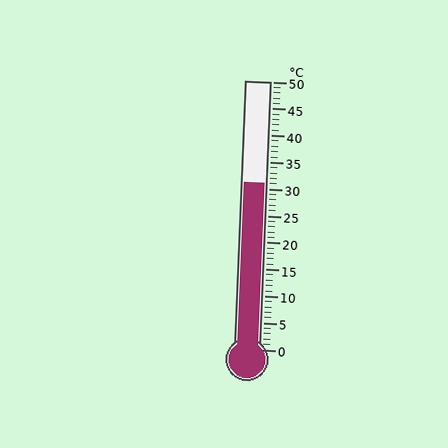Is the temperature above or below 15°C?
The temperature is above 15°C.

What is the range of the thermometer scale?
The thermometer scale ranges from 0°C to 50°C.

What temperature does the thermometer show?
The thermometer shows approximately 31°C.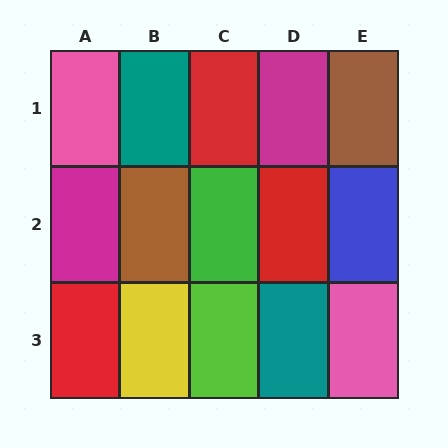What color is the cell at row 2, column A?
Magenta.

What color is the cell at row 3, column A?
Red.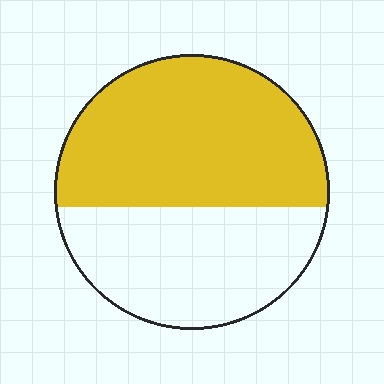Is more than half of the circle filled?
Yes.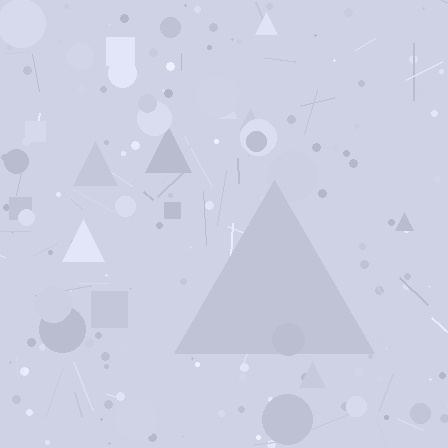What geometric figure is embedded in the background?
A triangle is embedded in the background.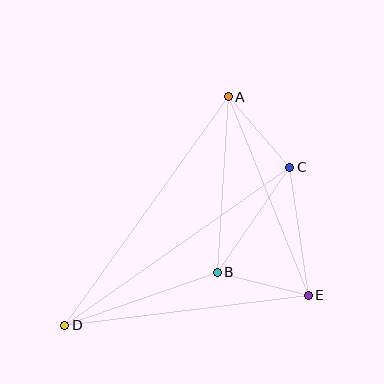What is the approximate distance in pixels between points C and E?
The distance between C and E is approximately 130 pixels.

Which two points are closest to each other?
Points A and C are closest to each other.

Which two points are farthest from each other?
Points A and D are farthest from each other.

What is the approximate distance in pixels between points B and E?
The distance between B and E is approximately 94 pixels.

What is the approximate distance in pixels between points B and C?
The distance between B and C is approximately 128 pixels.